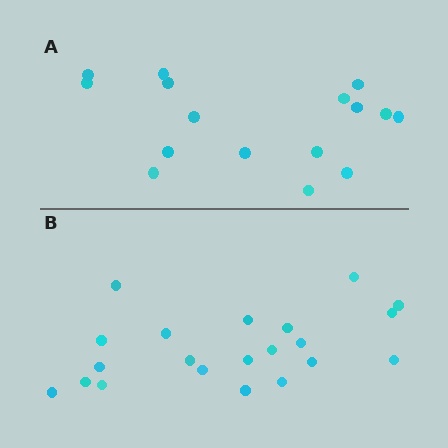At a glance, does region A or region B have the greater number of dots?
Region B (the bottom region) has more dots.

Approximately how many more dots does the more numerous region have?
Region B has about 5 more dots than region A.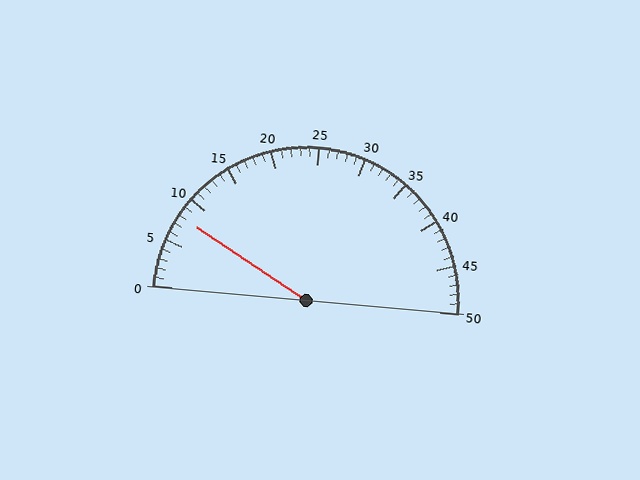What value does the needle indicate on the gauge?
The needle indicates approximately 8.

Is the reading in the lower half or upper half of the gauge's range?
The reading is in the lower half of the range (0 to 50).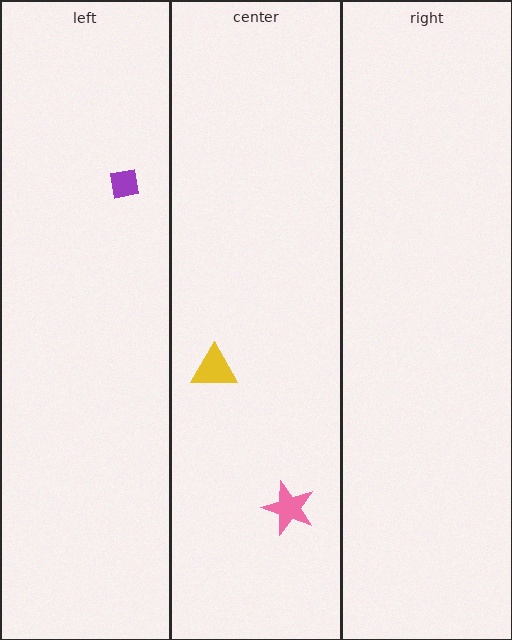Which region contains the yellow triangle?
The center region.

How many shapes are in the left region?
1.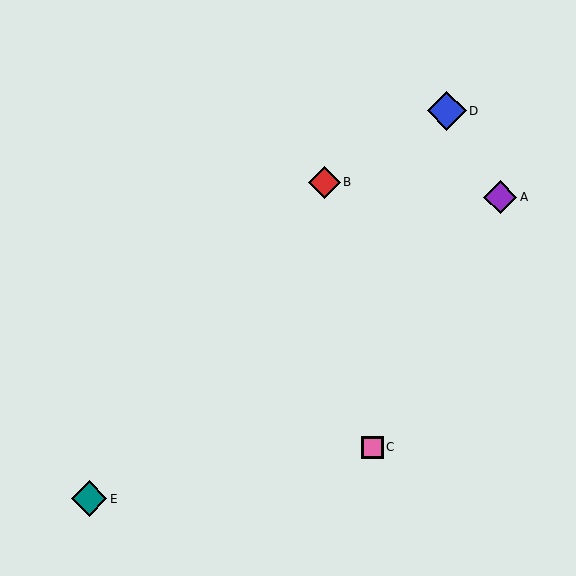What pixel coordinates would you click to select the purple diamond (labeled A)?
Click at (500, 197) to select the purple diamond A.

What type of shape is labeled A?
Shape A is a purple diamond.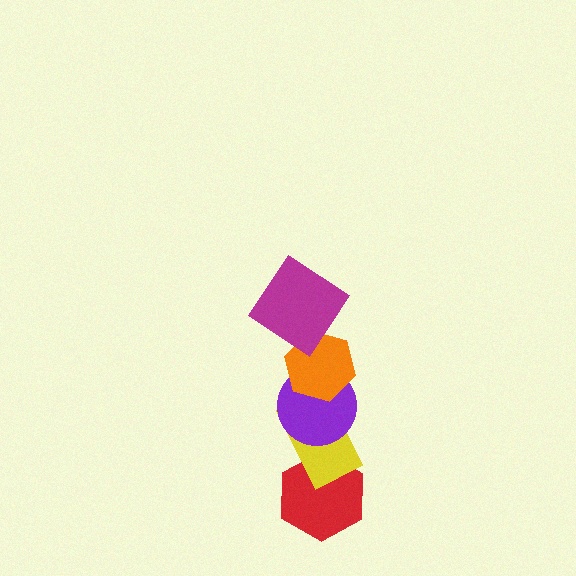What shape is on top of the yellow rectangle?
The purple circle is on top of the yellow rectangle.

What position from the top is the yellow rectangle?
The yellow rectangle is 4th from the top.